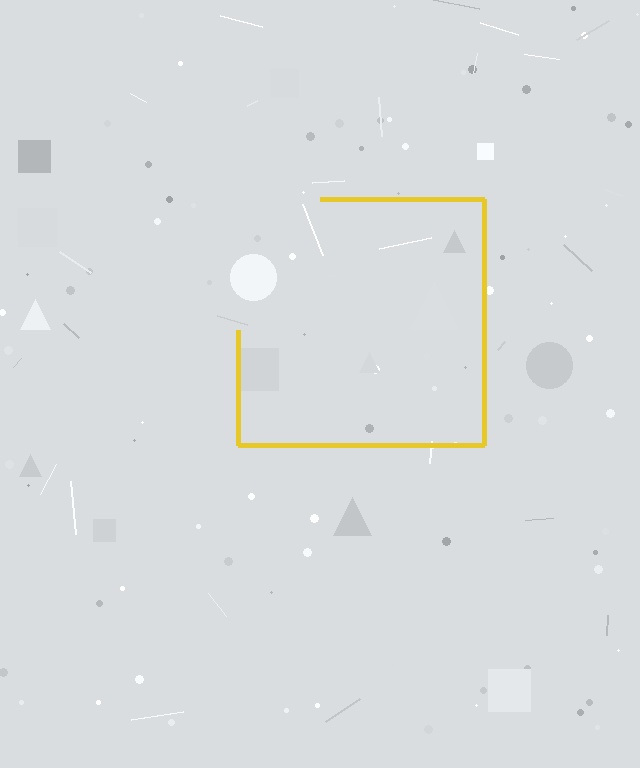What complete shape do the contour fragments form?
The contour fragments form a square.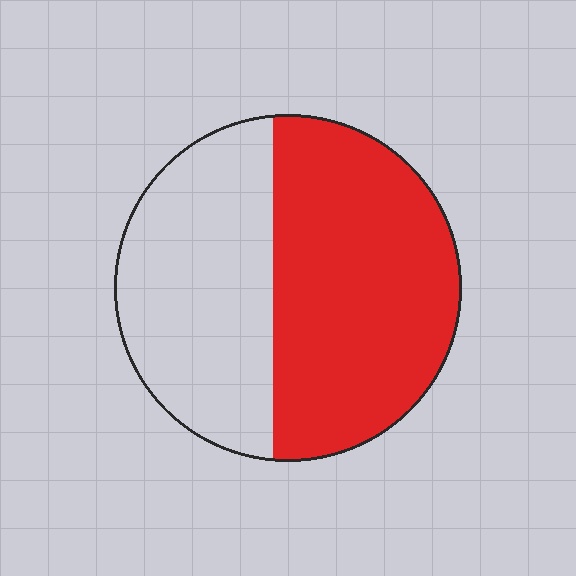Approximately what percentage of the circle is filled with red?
Approximately 55%.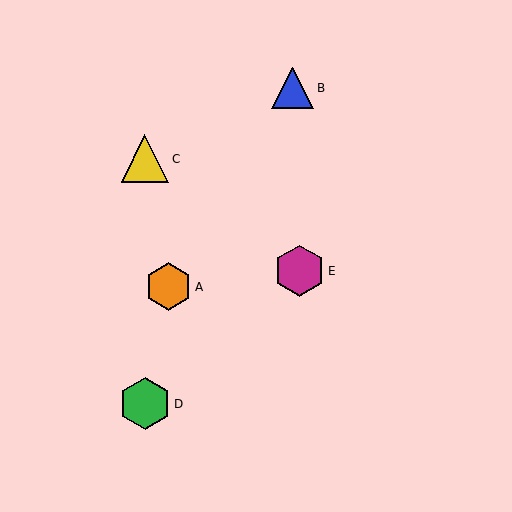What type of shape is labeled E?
Shape E is a magenta hexagon.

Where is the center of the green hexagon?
The center of the green hexagon is at (145, 404).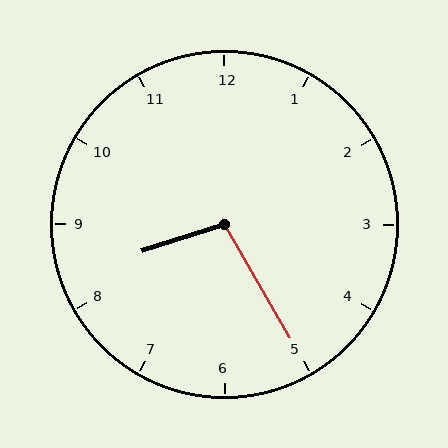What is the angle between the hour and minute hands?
Approximately 102 degrees.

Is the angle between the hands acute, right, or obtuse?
It is obtuse.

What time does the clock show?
8:25.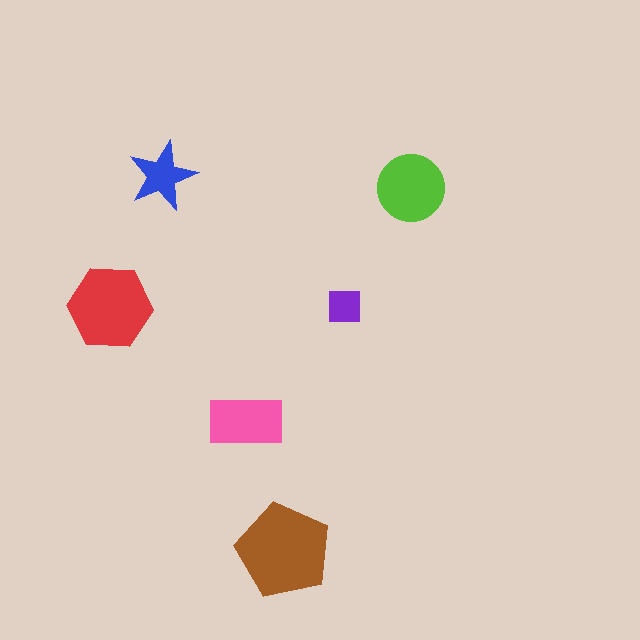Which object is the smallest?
The purple square.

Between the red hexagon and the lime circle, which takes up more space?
The red hexagon.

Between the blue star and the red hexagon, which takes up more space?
The red hexagon.